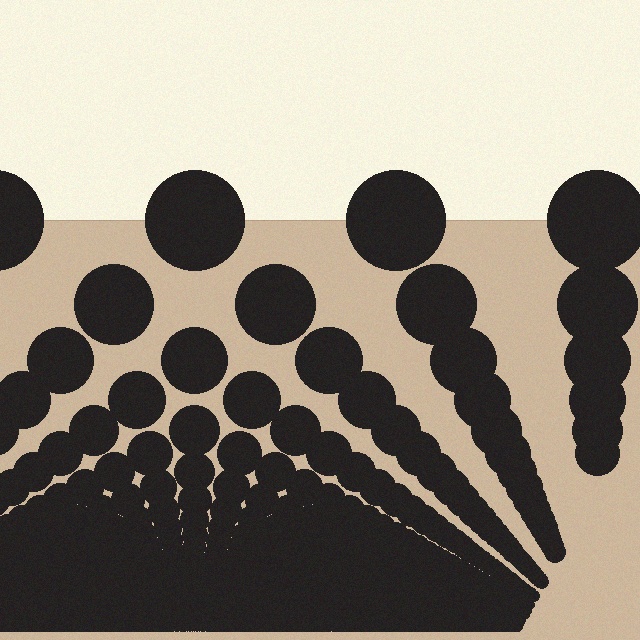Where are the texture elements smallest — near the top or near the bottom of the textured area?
Near the bottom.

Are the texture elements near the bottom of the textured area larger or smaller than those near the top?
Smaller. The gradient is inverted — elements near the bottom are smaller and denser.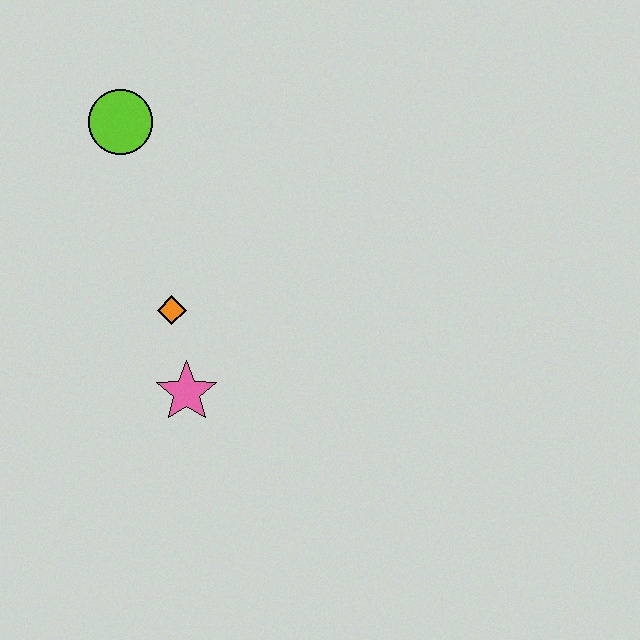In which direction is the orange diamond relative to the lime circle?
The orange diamond is below the lime circle.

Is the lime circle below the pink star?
No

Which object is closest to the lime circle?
The orange diamond is closest to the lime circle.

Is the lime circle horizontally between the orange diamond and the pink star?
No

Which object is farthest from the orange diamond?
The lime circle is farthest from the orange diamond.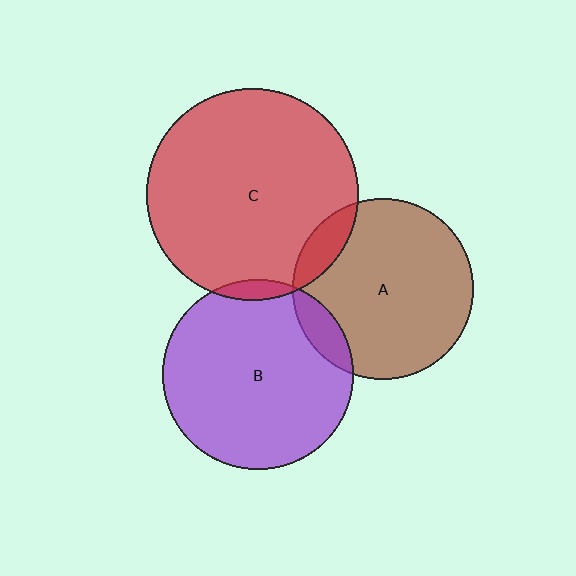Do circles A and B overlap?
Yes.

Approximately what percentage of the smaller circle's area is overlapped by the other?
Approximately 10%.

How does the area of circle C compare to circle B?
Approximately 1.2 times.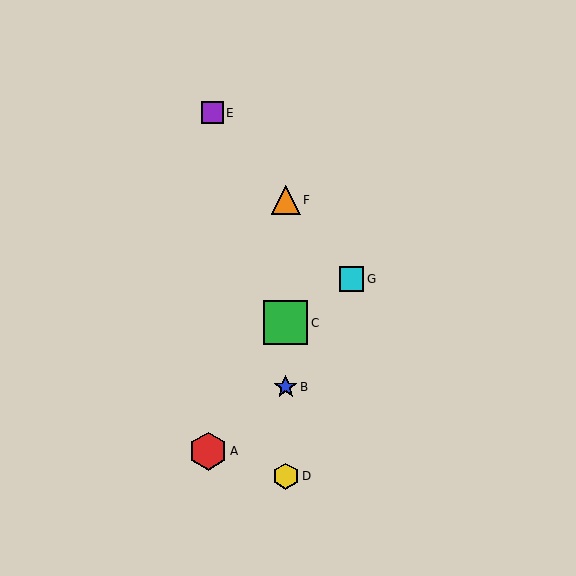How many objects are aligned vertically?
4 objects (B, C, D, F) are aligned vertically.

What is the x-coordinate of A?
Object A is at x≈208.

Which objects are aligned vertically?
Objects B, C, D, F are aligned vertically.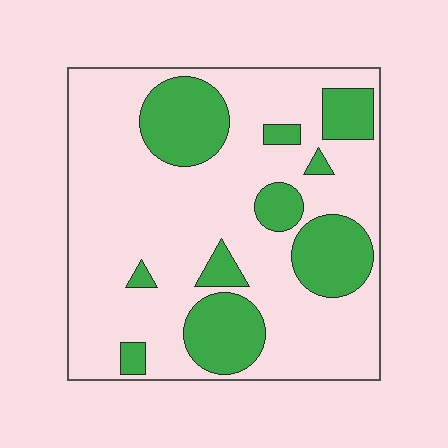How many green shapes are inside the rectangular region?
10.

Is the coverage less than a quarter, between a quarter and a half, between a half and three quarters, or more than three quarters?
Between a quarter and a half.